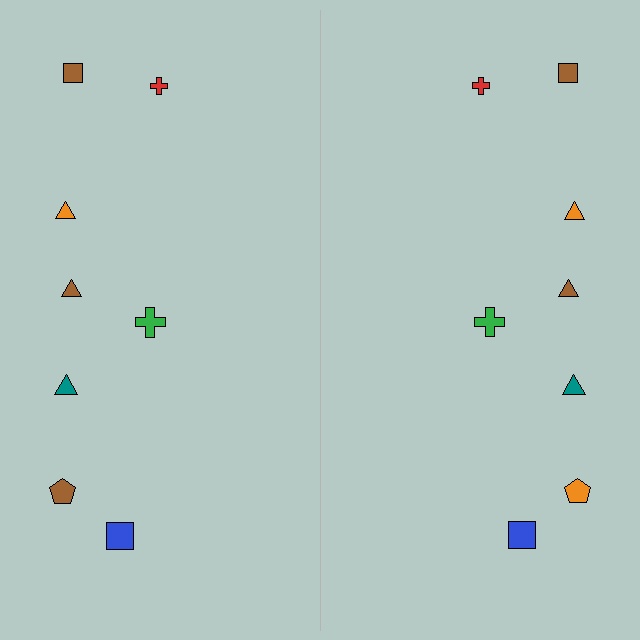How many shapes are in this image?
There are 16 shapes in this image.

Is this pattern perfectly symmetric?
No, the pattern is not perfectly symmetric. The orange pentagon on the right side breaks the symmetry — its mirror counterpart is brown.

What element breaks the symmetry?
The orange pentagon on the right side breaks the symmetry — its mirror counterpart is brown.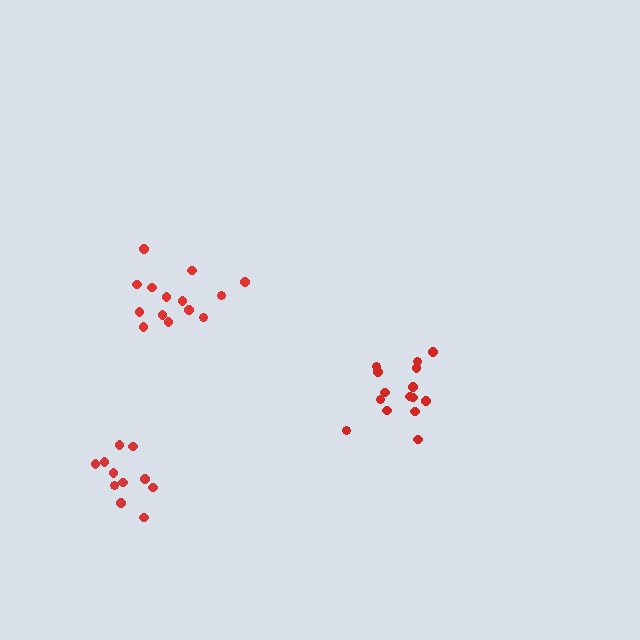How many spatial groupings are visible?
There are 3 spatial groupings.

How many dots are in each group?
Group 1: 14 dots, Group 2: 11 dots, Group 3: 15 dots (40 total).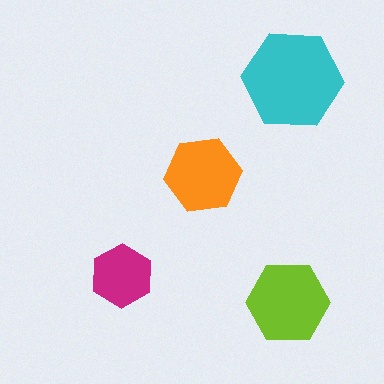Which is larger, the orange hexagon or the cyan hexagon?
The cyan one.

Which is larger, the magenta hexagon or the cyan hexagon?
The cyan one.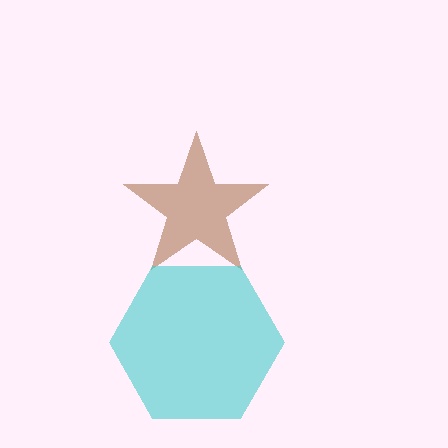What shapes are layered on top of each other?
The layered shapes are: a brown star, a cyan hexagon.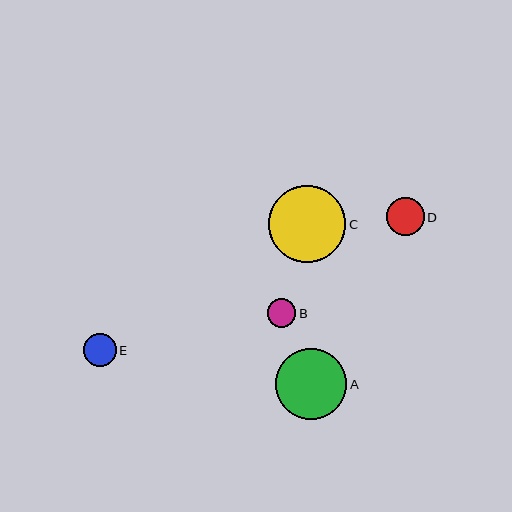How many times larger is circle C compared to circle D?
Circle C is approximately 2.0 times the size of circle D.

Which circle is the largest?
Circle C is the largest with a size of approximately 77 pixels.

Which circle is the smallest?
Circle B is the smallest with a size of approximately 29 pixels.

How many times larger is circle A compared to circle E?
Circle A is approximately 2.2 times the size of circle E.